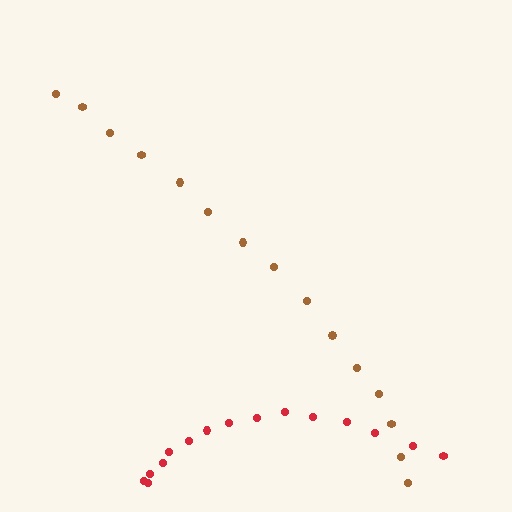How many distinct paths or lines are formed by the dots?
There are 2 distinct paths.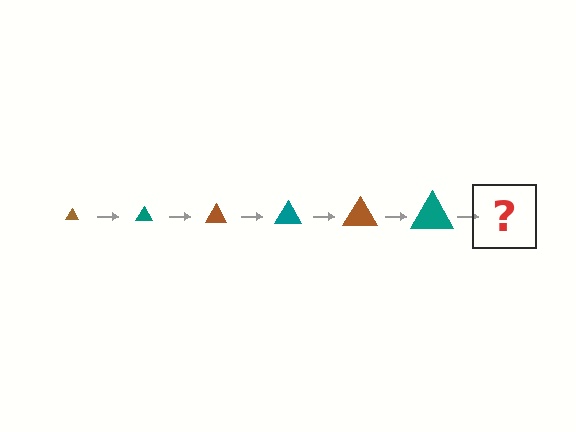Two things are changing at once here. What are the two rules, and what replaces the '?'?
The two rules are that the triangle grows larger each step and the color cycles through brown and teal. The '?' should be a brown triangle, larger than the previous one.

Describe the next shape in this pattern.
It should be a brown triangle, larger than the previous one.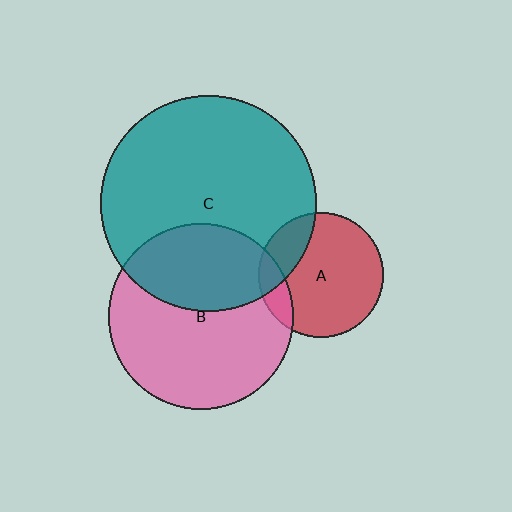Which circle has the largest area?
Circle C (teal).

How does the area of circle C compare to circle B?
Approximately 1.4 times.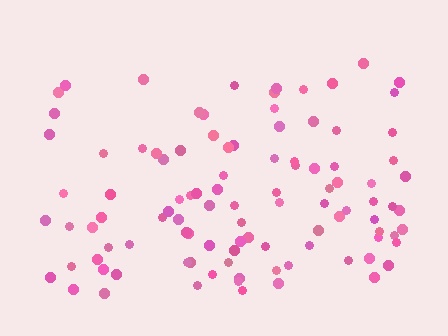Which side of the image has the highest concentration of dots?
The bottom.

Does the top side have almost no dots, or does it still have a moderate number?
Still a moderate number, just noticeably fewer than the bottom.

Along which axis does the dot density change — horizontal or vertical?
Vertical.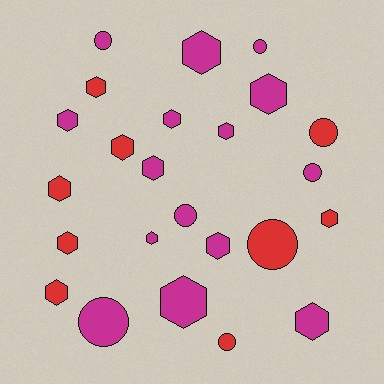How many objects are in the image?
There are 24 objects.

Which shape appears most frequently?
Hexagon, with 16 objects.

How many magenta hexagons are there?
There are 10 magenta hexagons.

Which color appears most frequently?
Magenta, with 15 objects.